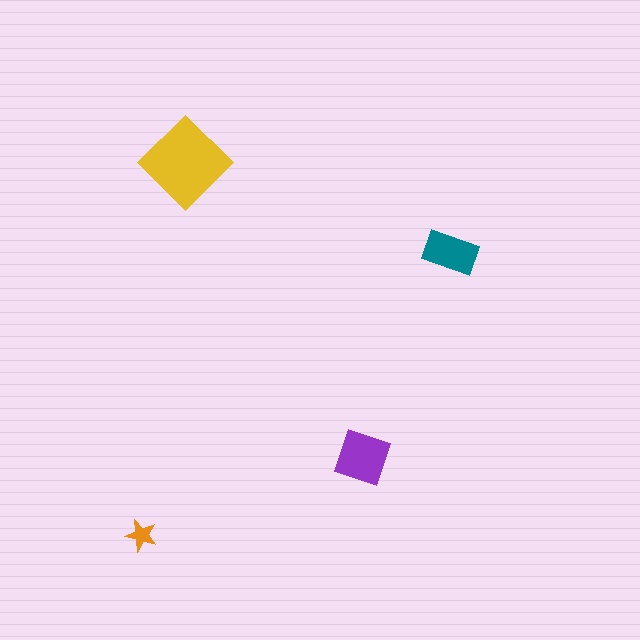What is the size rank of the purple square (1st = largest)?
2nd.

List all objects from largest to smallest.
The yellow diamond, the purple square, the teal rectangle, the orange star.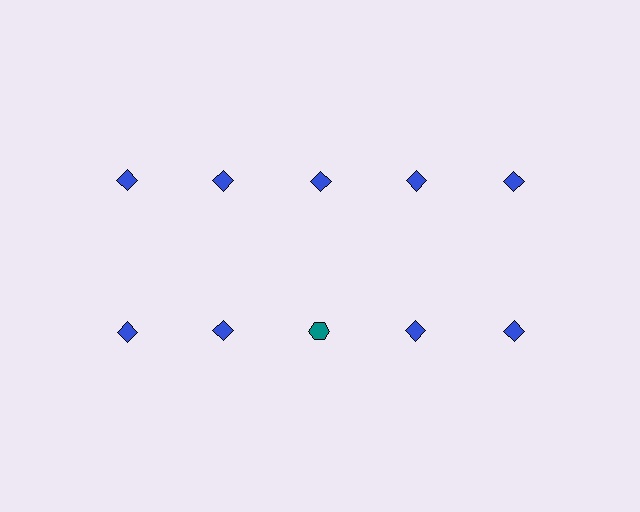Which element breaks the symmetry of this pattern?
The teal hexagon in the second row, center column breaks the symmetry. All other shapes are blue diamonds.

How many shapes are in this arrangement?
There are 10 shapes arranged in a grid pattern.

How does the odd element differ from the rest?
It differs in both color (teal instead of blue) and shape (hexagon instead of diamond).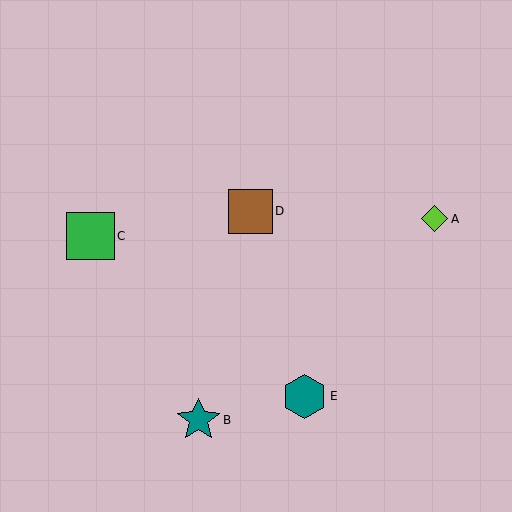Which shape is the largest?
The green square (labeled C) is the largest.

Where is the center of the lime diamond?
The center of the lime diamond is at (435, 219).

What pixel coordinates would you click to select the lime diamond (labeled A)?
Click at (435, 219) to select the lime diamond A.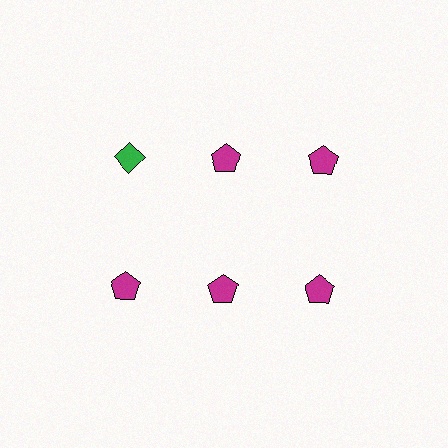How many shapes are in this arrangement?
There are 6 shapes arranged in a grid pattern.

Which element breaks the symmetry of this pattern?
The green diamond in the top row, leftmost column breaks the symmetry. All other shapes are magenta pentagons.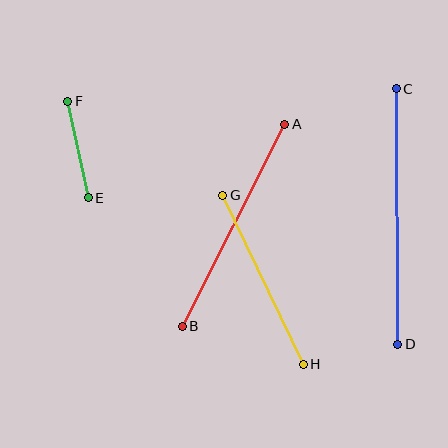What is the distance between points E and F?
The distance is approximately 98 pixels.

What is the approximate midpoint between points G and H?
The midpoint is at approximately (263, 280) pixels.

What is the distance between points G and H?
The distance is approximately 187 pixels.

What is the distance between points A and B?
The distance is approximately 226 pixels.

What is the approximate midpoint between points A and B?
The midpoint is at approximately (233, 225) pixels.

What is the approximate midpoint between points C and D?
The midpoint is at approximately (397, 217) pixels.